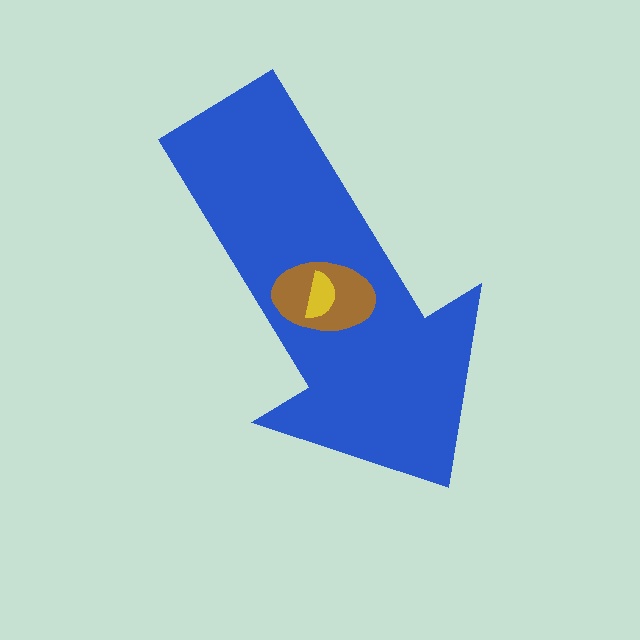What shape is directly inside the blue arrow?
The brown ellipse.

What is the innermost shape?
The yellow semicircle.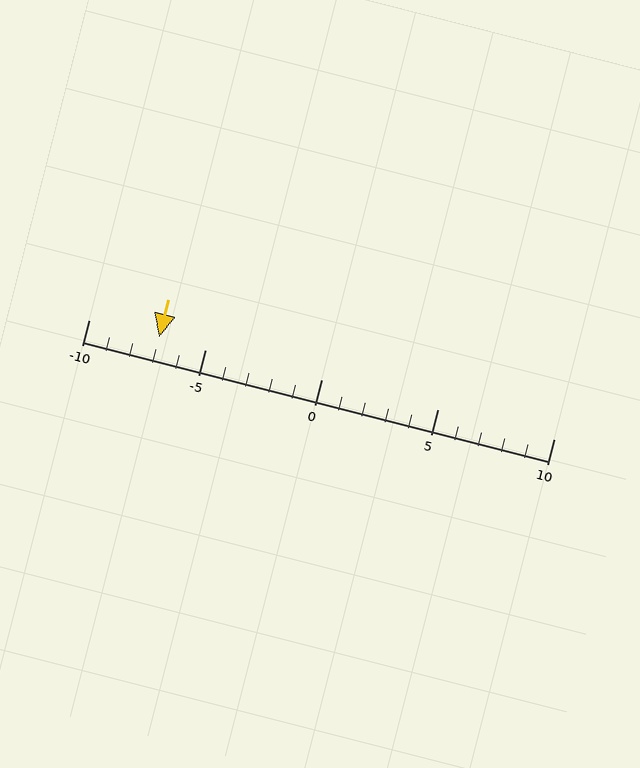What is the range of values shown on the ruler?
The ruler shows values from -10 to 10.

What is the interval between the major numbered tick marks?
The major tick marks are spaced 5 units apart.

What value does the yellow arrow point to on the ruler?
The yellow arrow points to approximately -7.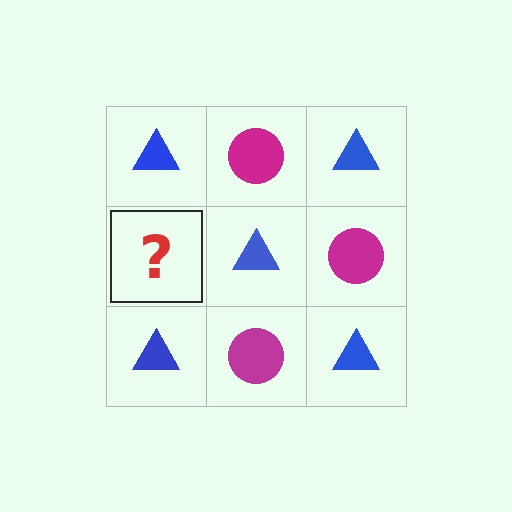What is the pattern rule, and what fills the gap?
The rule is that it alternates blue triangle and magenta circle in a checkerboard pattern. The gap should be filled with a magenta circle.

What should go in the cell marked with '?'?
The missing cell should contain a magenta circle.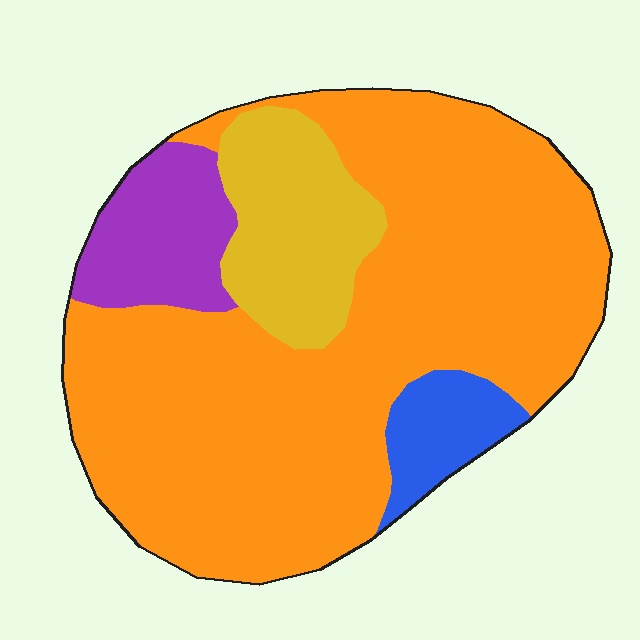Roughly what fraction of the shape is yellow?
Yellow takes up less than a sixth of the shape.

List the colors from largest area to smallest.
From largest to smallest: orange, yellow, purple, blue.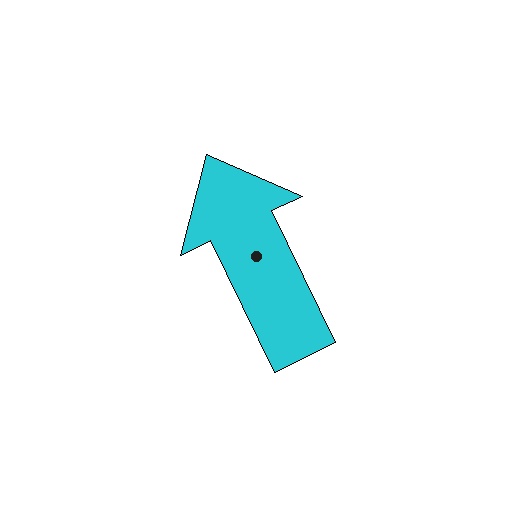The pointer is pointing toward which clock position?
Roughly 11 o'clock.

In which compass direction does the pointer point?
Northwest.